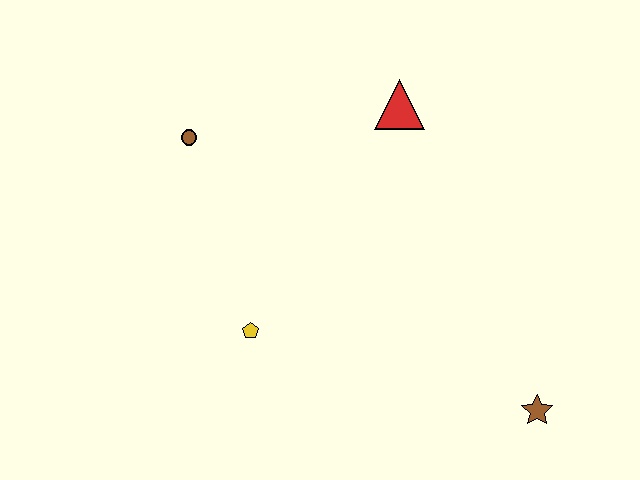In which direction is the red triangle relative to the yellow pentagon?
The red triangle is above the yellow pentagon.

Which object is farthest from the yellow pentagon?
The brown star is farthest from the yellow pentagon.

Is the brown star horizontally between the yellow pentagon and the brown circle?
No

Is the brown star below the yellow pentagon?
Yes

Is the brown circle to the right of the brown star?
No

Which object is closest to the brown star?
The yellow pentagon is closest to the brown star.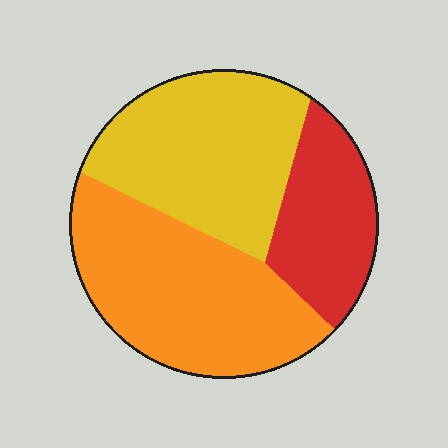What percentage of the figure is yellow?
Yellow covers roughly 35% of the figure.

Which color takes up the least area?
Red, at roughly 20%.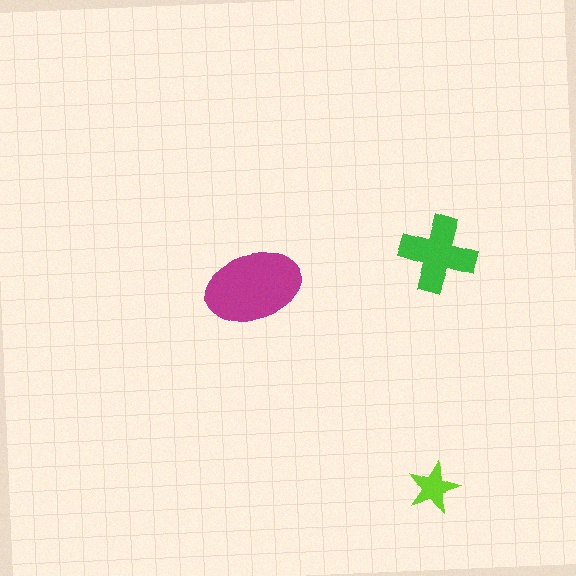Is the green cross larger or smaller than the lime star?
Larger.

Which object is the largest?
The magenta ellipse.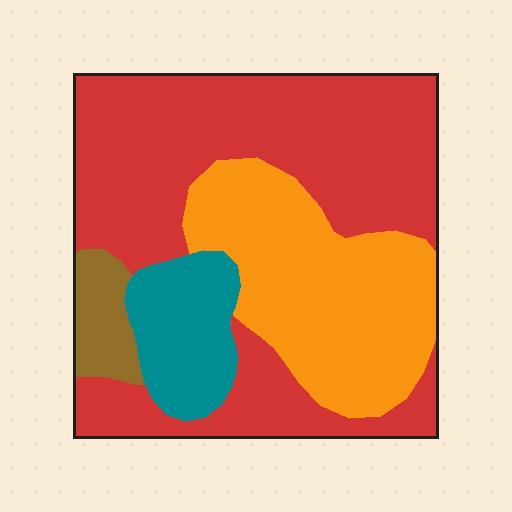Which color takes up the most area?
Red, at roughly 55%.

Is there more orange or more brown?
Orange.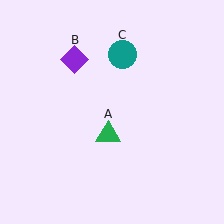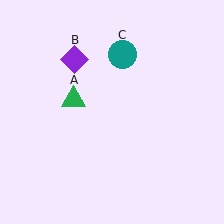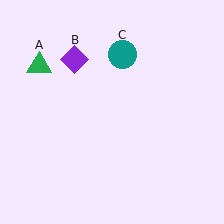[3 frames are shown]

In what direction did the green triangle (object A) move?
The green triangle (object A) moved up and to the left.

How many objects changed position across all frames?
1 object changed position: green triangle (object A).